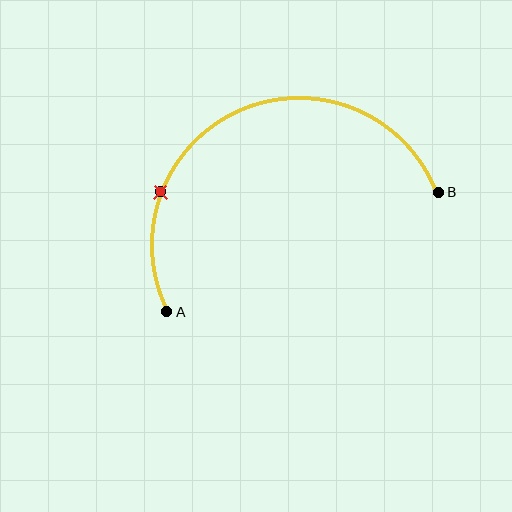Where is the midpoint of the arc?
The arc midpoint is the point on the curve farthest from the straight line joining A and B. It sits above that line.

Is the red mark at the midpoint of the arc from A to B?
No. The red mark lies on the arc but is closer to endpoint A. The arc midpoint would be at the point on the curve equidistant along the arc from both A and B.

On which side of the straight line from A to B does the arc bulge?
The arc bulges above the straight line connecting A and B.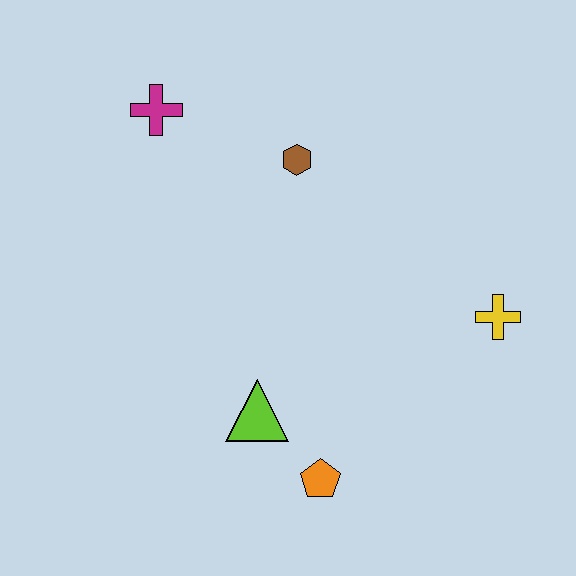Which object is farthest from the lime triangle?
The magenta cross is farthest from the lime triangle.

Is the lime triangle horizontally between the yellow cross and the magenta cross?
Yes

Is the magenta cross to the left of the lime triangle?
Yes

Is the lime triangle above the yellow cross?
No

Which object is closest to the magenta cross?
The brown hexagon is closest to the magenta cross.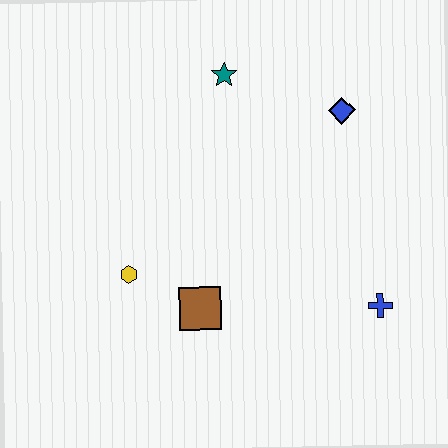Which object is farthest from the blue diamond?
The yellow hexagon is farthest from the blue diamond.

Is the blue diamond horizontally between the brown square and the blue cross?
Yes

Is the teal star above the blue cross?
Yes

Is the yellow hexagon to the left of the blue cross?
Yes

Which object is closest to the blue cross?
The brown square is closest to the blue cross.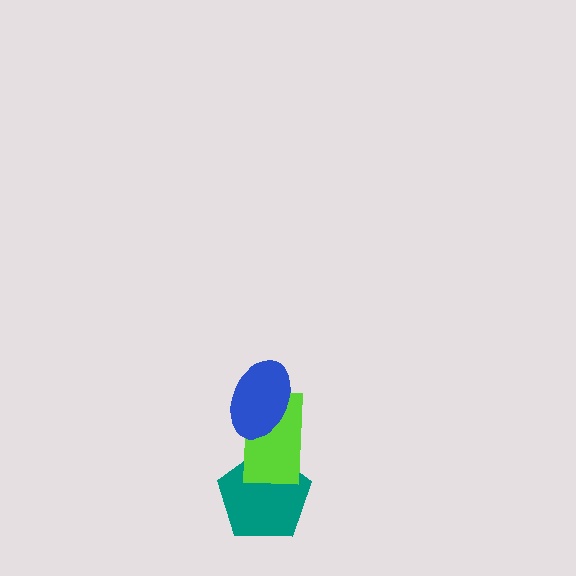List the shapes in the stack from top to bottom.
From top to bottom: the blue ellipse, the lime rectangle, the teal pentagon.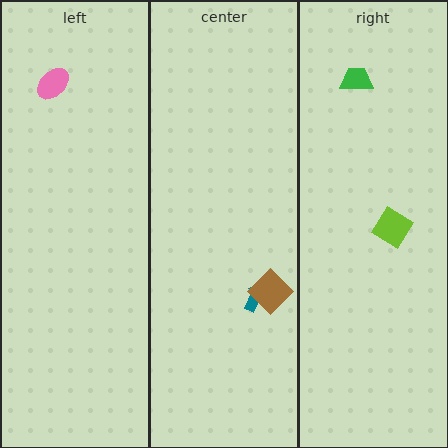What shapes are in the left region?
The pink ellipse.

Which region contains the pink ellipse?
The left region.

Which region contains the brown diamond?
The center region.